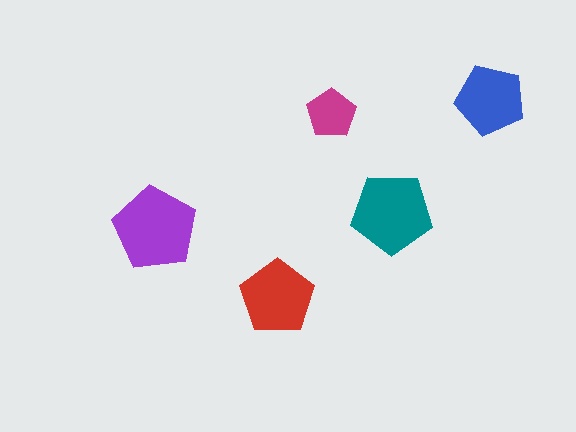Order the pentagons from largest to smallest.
the purple one, the teal one, the red one, the blue one, the magenta one.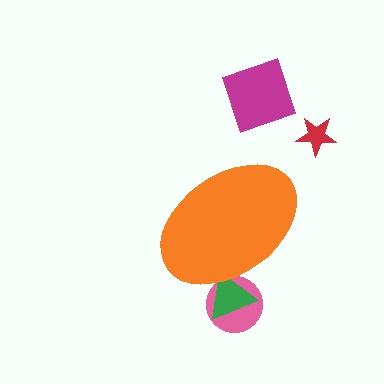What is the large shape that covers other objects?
An orange ellipse.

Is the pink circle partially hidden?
Yes, the pink circle is partially hidden behind the orange ellipse.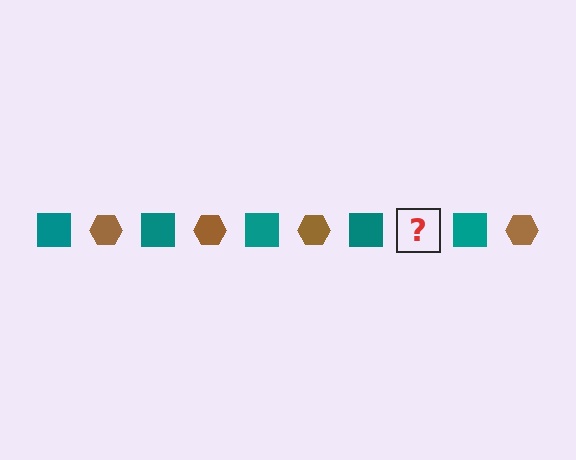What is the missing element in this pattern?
The missing element is a brown hexagon.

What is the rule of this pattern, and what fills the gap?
The rule is that the pattern alternates between teal square and brown hexagon. The gap should be filled with a brown hexagon.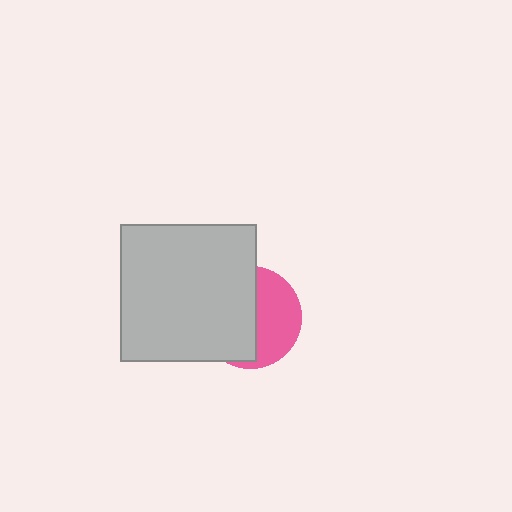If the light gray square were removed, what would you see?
You would see the complete pink circle.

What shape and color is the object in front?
The object in front is a light gray square.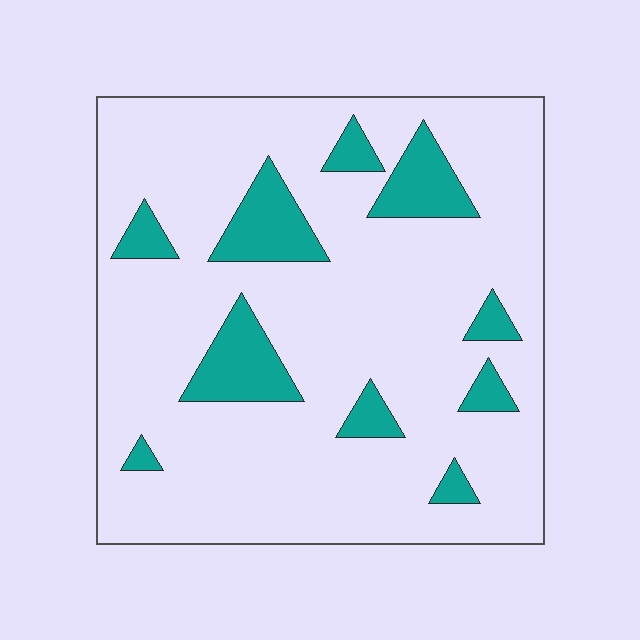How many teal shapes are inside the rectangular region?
10.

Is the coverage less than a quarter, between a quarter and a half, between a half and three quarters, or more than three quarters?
Less than a quarter.